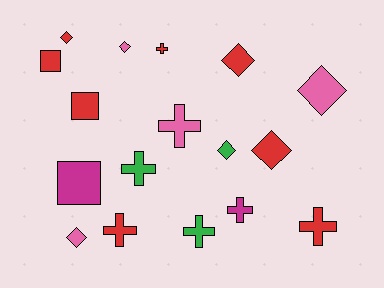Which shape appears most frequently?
Diamond, with 7 objects.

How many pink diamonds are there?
There are 3 pink diamonds.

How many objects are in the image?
There are 17 objects.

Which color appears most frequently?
Red, with 8 objects.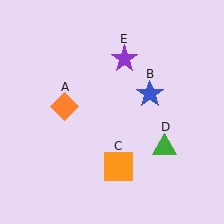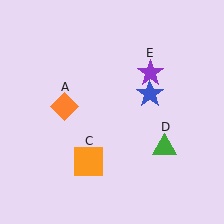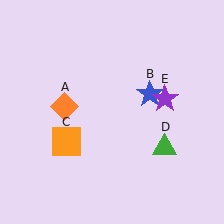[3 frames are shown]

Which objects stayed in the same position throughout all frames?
Orange diamond (object A) and blue star (object B) and green triangle (object D) remained stationary.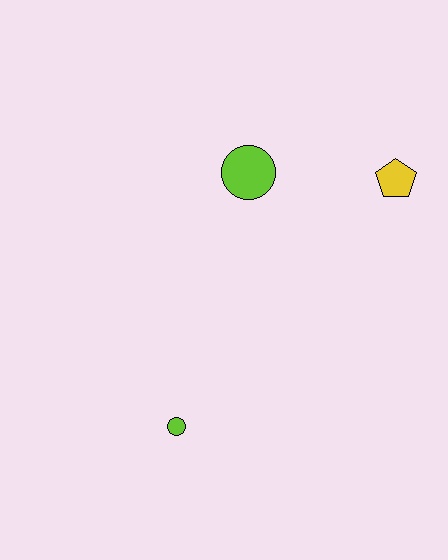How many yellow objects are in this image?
There is 1 yellow object.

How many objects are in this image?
There are 3 objects.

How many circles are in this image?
There are 2 circles.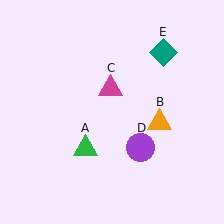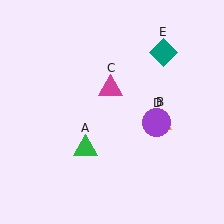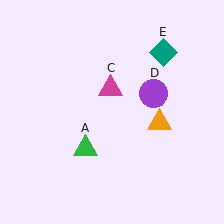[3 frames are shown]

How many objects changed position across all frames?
1 object changed position: purple circle (object D).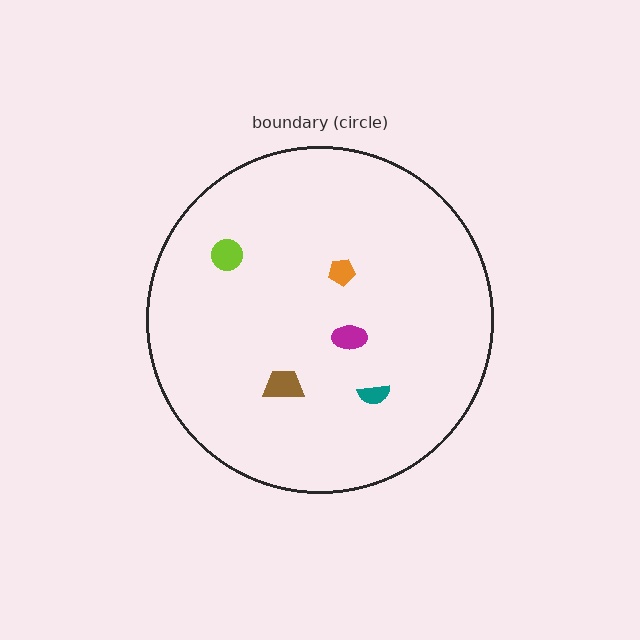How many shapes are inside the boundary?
5 inside, 0 outside.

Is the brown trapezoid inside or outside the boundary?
Inside.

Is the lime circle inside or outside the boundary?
Inside.